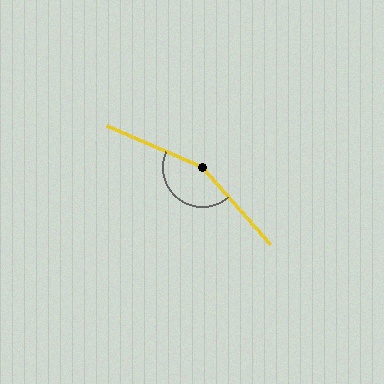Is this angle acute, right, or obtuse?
It is obtuse.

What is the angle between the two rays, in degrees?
Approximately 155 degrees.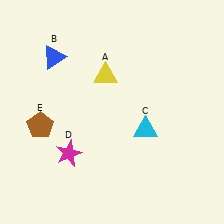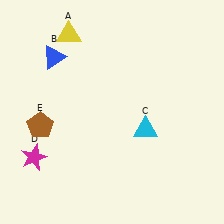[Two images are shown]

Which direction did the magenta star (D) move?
The magenta star (D) moved left.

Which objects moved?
The objects that moved are: the yellow triangle (A), the magenta star (D).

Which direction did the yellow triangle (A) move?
The yellow triangle (A) moved up.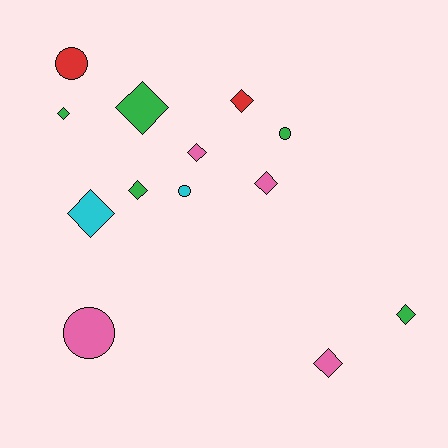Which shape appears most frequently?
Diamond, with 9 objects.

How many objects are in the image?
There are 13 objects.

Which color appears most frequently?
Green, with 5 objects.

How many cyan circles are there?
There is 1 cyan circle.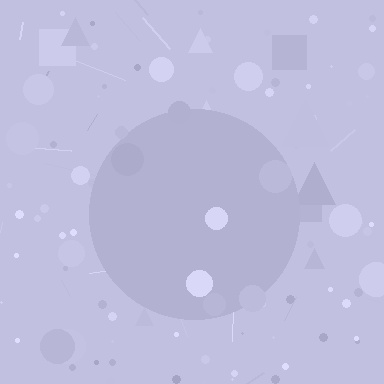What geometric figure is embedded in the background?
A circle is embedded in the background.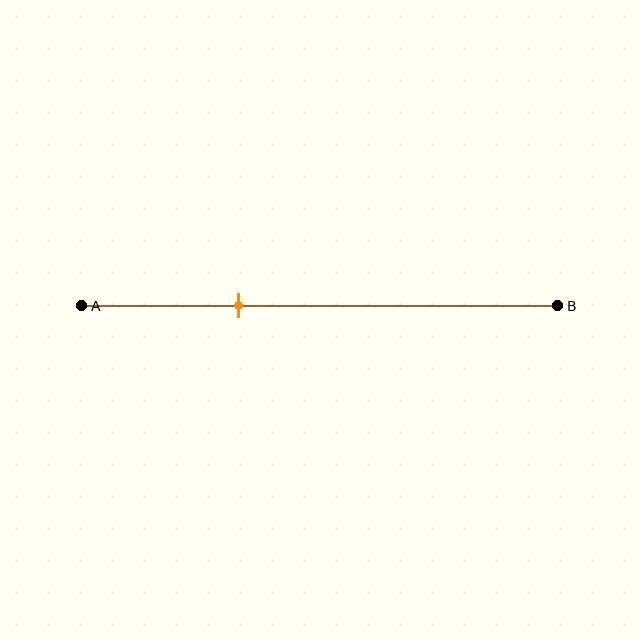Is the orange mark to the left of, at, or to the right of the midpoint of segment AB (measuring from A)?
The orange mark is to the left of the midpoint of segment AB.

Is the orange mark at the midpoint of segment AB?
No, the mark is at about 35% from A, not at the 50% midpoint.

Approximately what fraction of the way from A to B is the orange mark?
The orange mark is approximately 35% of the way from A to B.